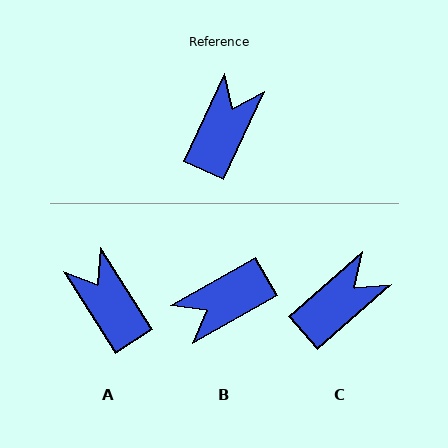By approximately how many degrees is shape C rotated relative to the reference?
Approximately 23 degrees clockwise.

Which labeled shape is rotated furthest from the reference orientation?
B, about 144 degrees away.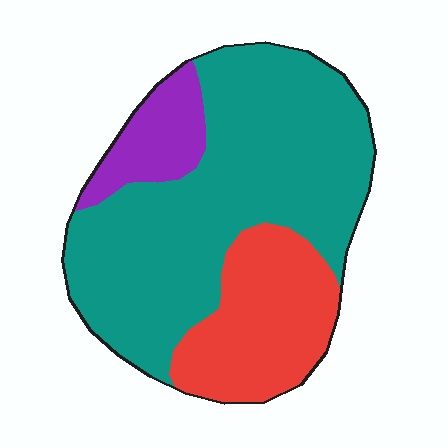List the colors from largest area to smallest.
From largest to smallest: teal, red, purple.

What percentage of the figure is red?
Red covers 25% of the figure.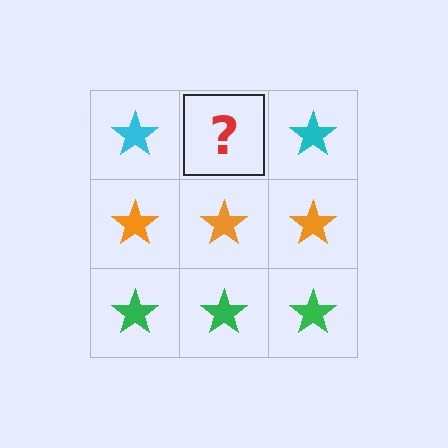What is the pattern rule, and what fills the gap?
The rule is that each row has a consistent color. The gap should be filled with a cyan star.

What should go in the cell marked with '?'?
The missing cell should contain a cyan star.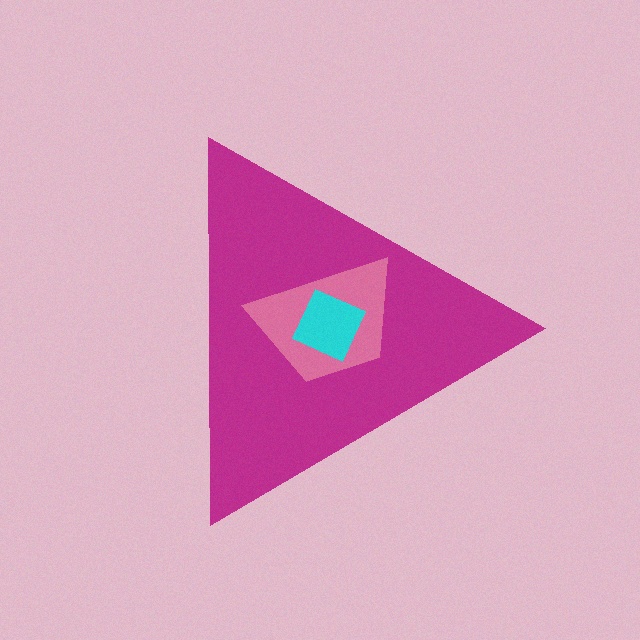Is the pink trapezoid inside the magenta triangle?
Yes.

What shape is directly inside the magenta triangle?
The pink trapezoid.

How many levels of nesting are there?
3.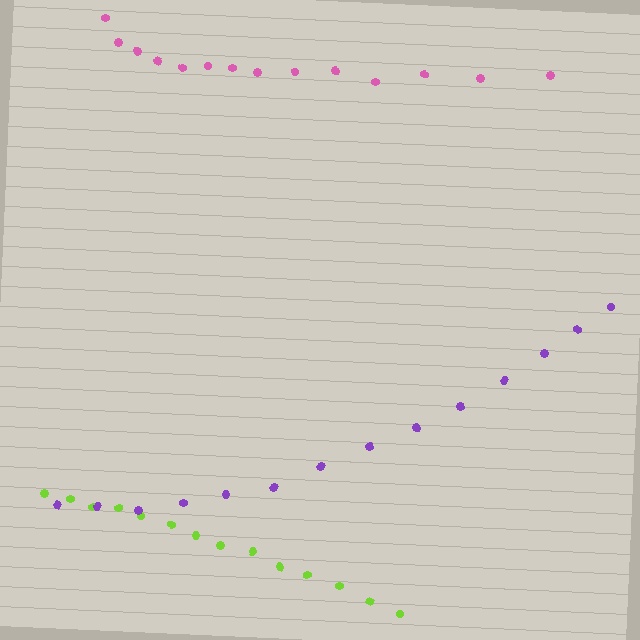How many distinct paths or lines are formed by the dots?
There are 3 distinct paths.